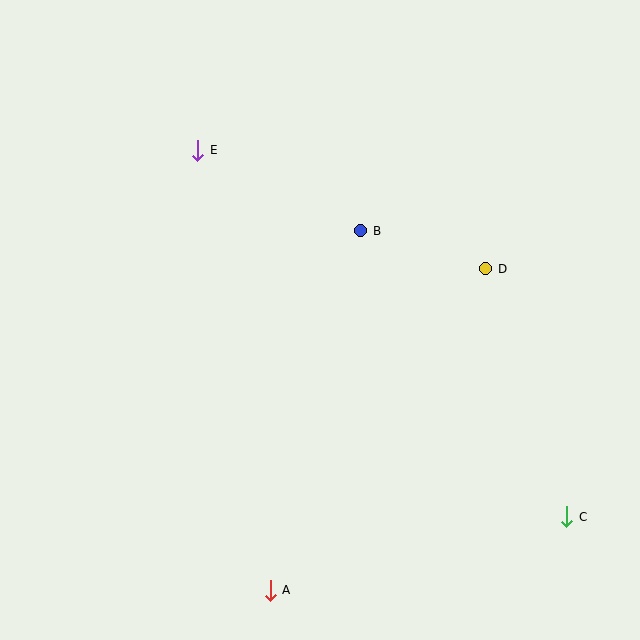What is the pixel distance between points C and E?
The distance between C and E is 520 pixels.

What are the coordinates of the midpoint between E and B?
The midpoint between E and B is at (279, 190).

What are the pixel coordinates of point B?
Point B is at (361, 231).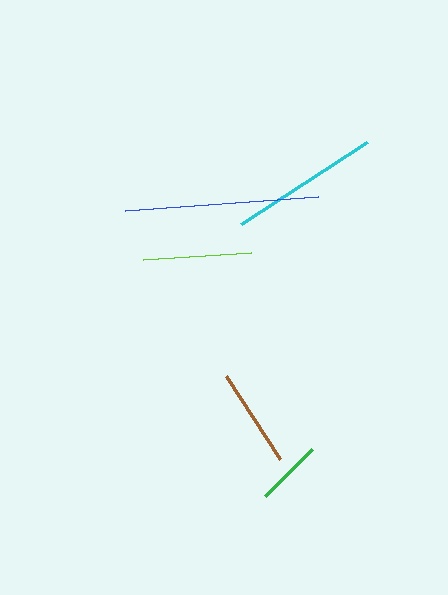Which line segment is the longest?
The blue line is the longest at approximately 194 pixels.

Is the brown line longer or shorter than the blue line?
The blue line is longer than the brown line.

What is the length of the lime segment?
The lime segment is approximately 107 pixels long.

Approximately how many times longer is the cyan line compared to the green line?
The cyan line is approximately 2.2 times the length of the green line.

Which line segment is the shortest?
The green line is the shortest at approximately 67 pixels.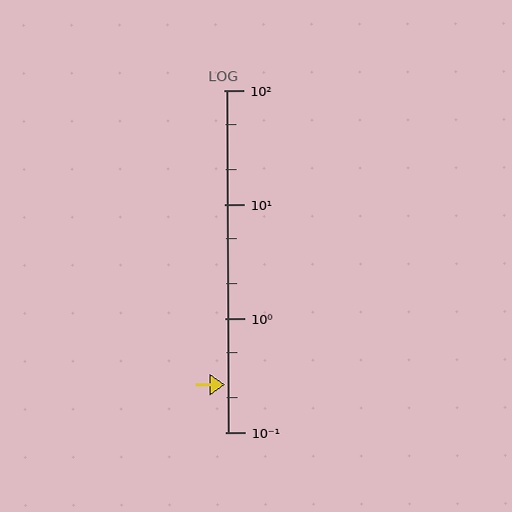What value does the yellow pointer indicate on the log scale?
The pointer indicates approximately 0.26.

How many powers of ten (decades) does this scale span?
The scale spans 3 decades, from 0.1 to 100.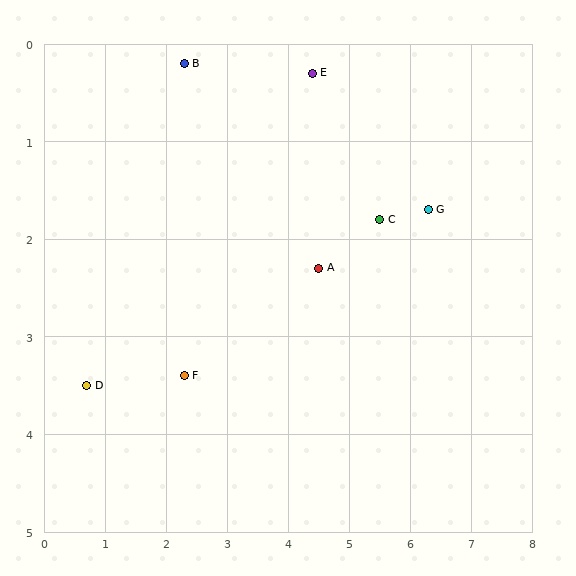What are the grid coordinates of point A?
Point A is at approximately (4.5, 2.3).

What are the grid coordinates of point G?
Point G is at approximately (6.3, 1.7).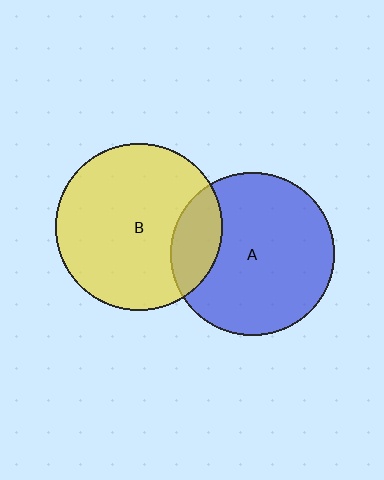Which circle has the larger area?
Circle B (yellow).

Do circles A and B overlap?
Yes.